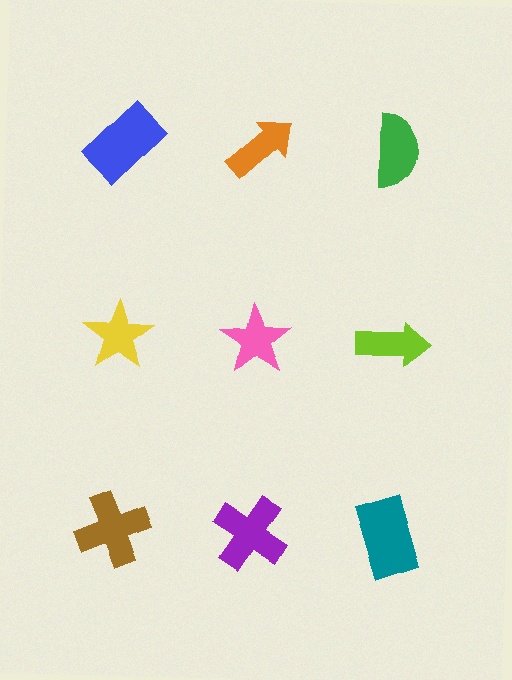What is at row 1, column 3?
A green semicircle.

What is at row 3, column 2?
A purple cross.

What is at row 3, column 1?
A brown cross.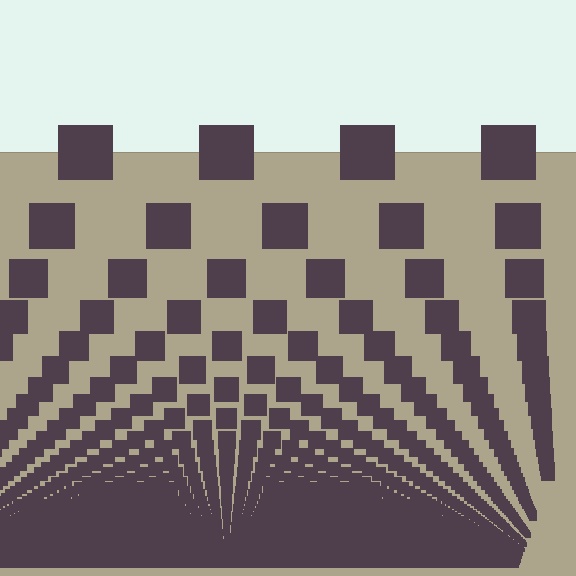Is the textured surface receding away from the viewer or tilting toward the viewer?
The surface appears to tilt toward the viewer. Texture elements get larger and sparser toward the top.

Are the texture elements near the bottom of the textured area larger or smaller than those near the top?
Smaller. The gradient is inverted — elements near the bottom are smaller and denser.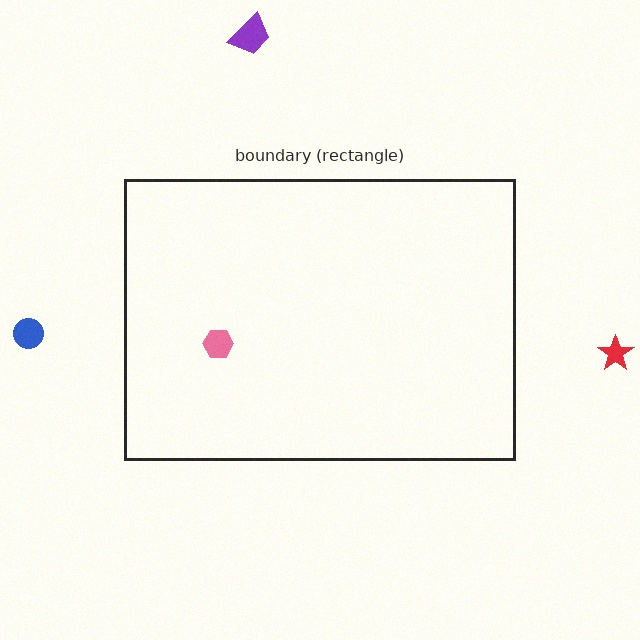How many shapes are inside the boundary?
1 inside, 3 outside.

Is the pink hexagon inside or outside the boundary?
Inside.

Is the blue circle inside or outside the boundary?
Outside.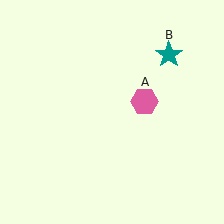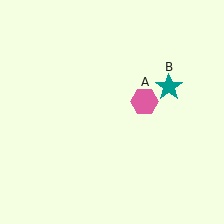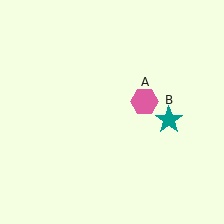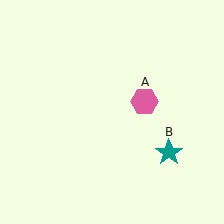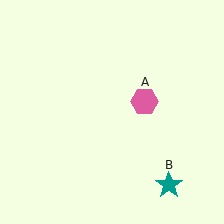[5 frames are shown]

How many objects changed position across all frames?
1 object changed position: teal star (object B).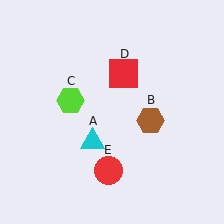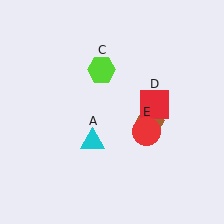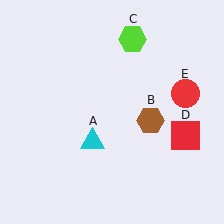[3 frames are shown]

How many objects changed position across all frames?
3 objects changed position: lime hexagon (object C), red square (object D), red circle (object E).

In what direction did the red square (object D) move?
The red square (object D) moved down and to the right.